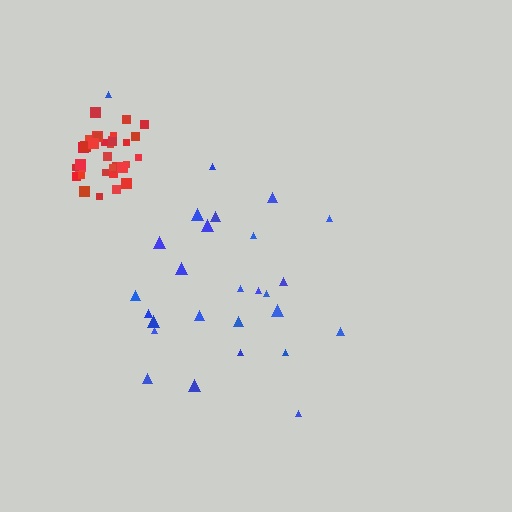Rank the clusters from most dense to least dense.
red, blue.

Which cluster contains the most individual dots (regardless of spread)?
Red (33).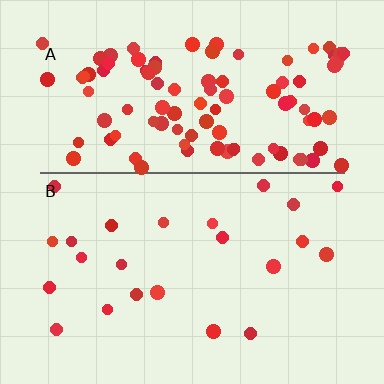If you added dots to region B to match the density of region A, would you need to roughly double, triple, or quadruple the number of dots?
Approximately quadruple.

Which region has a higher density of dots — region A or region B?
A (the top).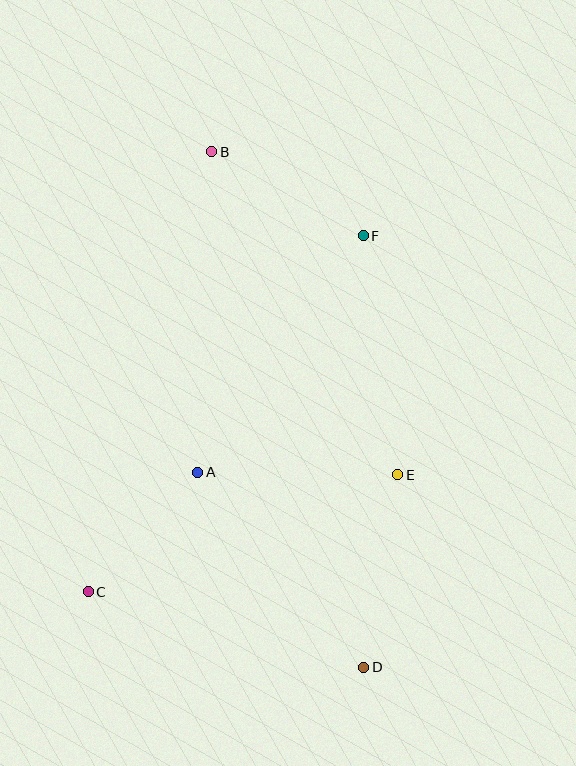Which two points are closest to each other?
Points A and C are closest to each other.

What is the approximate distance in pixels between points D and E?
The distance between D and E is approximately 195 pixels.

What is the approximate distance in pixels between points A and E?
The distance between A and E is approximately 200 pixels.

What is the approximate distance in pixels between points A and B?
The distance between A and B is approximately 321 pixels.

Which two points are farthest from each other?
Points B and D are farthest from each other.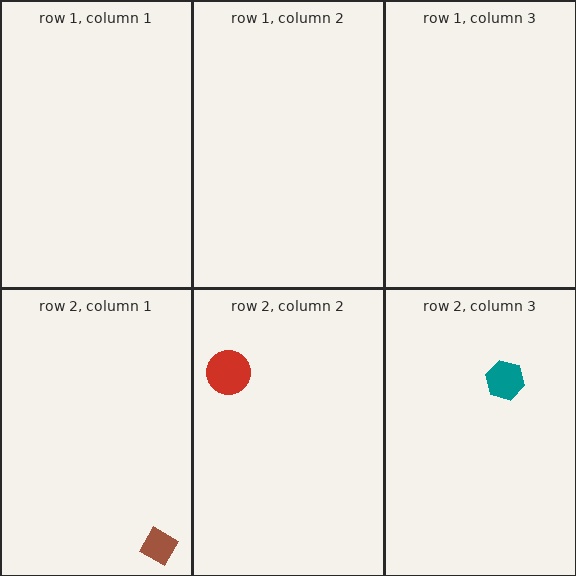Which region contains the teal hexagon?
The row 2, column 3 region.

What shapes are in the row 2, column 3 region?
The teal hexagon.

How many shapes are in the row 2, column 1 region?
1.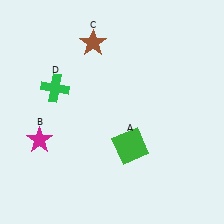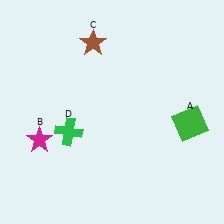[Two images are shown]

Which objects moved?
The objects that moved are: the green square (A), the green cross (D).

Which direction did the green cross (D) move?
The green cross (D) moved down.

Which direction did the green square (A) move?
The green square (A) moved right.